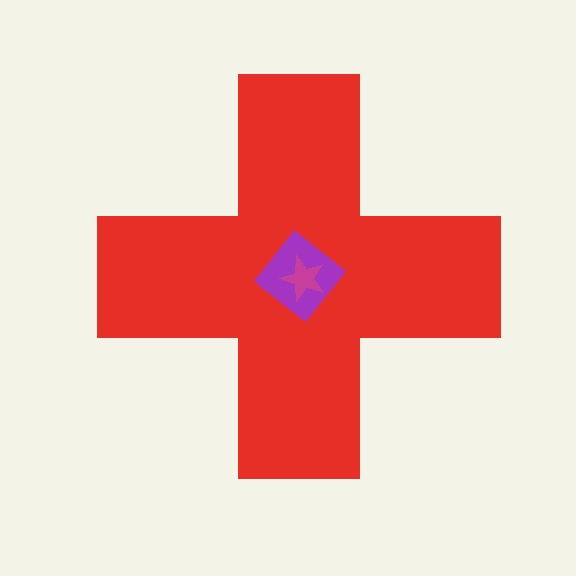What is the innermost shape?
The magenta star.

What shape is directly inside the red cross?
The purple diamond.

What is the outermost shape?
The red cross.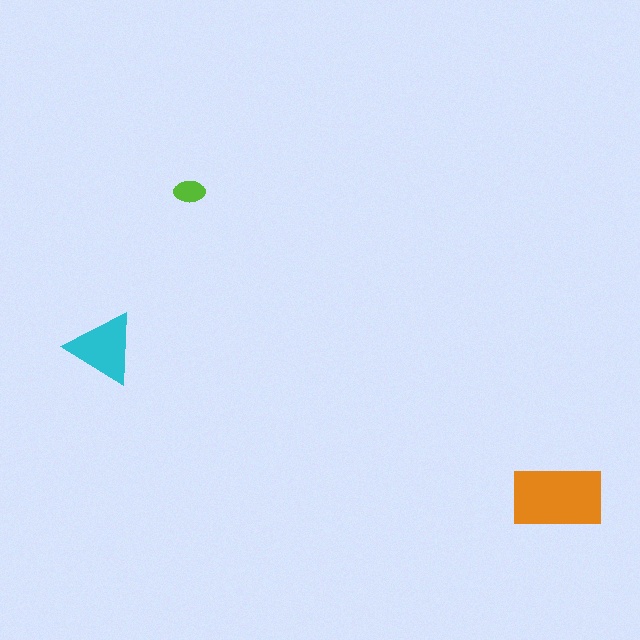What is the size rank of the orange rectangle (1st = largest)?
1st.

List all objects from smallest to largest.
The lime ellipse, the cyan triangle, the orange rectangle.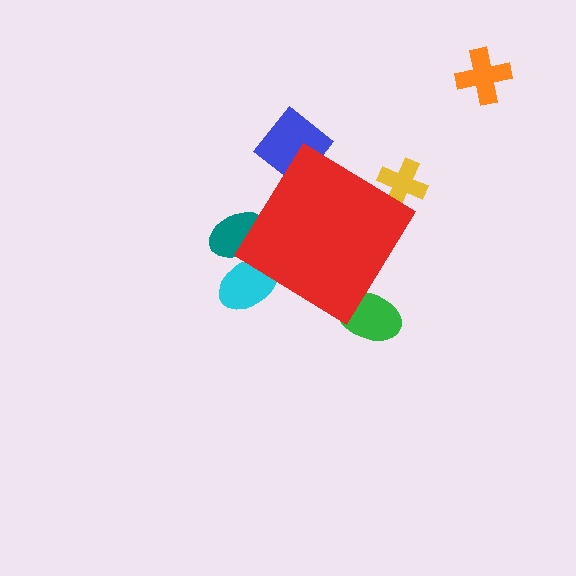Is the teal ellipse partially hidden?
Yes, the teal ellipse is partially hidden behind the red diamond.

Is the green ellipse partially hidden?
Yes, the green ellipse is partially hidden behind the red diamond.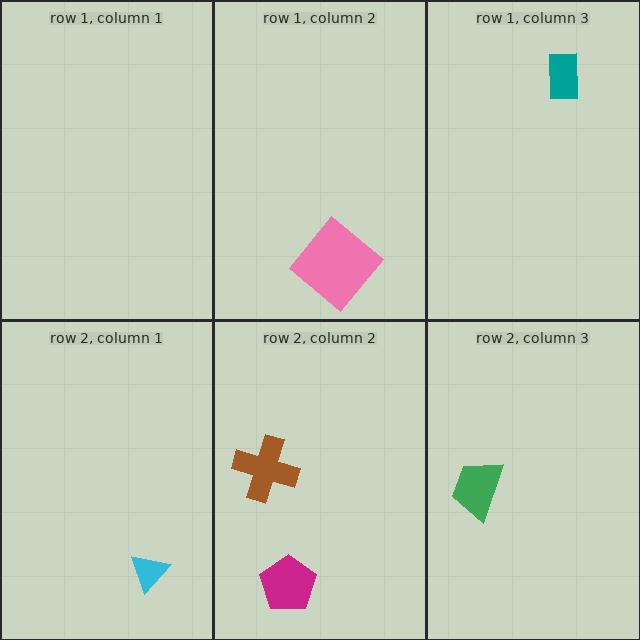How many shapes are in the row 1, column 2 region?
1.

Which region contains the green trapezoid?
The row 2, column 3 region.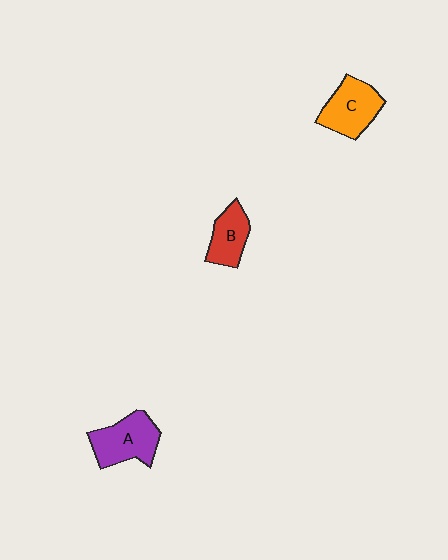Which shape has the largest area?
Shape A (purple).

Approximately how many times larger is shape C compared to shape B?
Approximately 1.3 times.